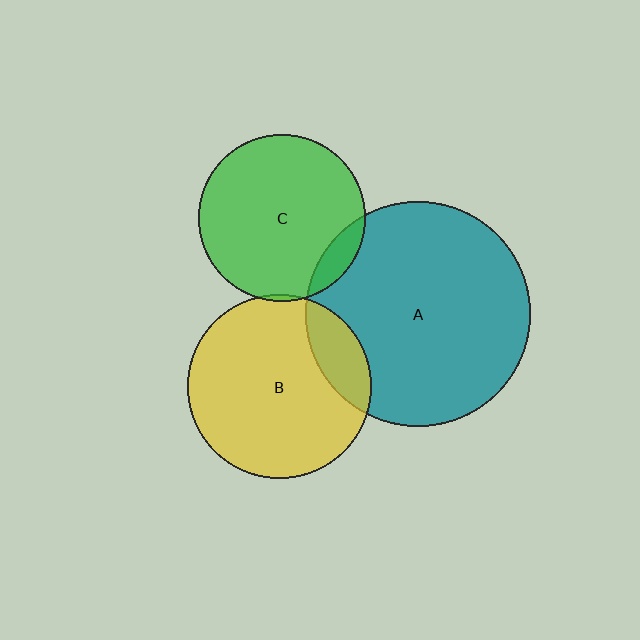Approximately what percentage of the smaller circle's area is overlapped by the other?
Approximately 15%.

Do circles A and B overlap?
Yes.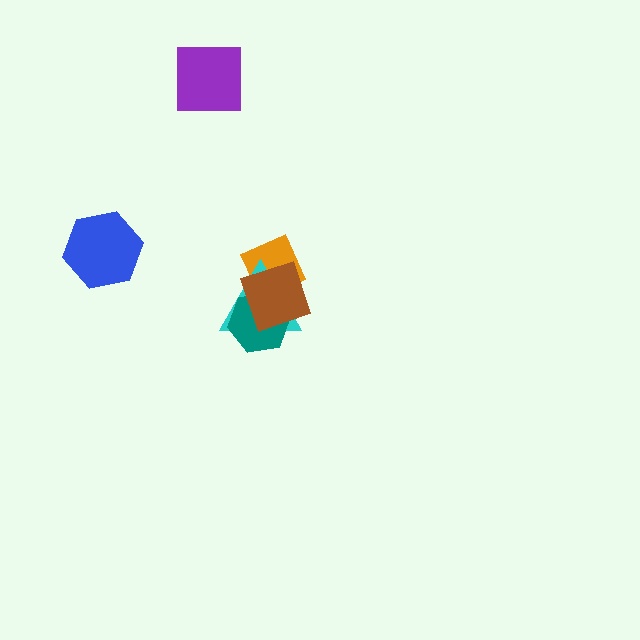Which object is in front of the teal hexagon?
The brown diamond is in front of the teal hexagon.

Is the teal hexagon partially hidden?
Yes, it is partially covered by another shape.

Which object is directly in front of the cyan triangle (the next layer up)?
The teal hexagon is directly in front of the cyan triangle.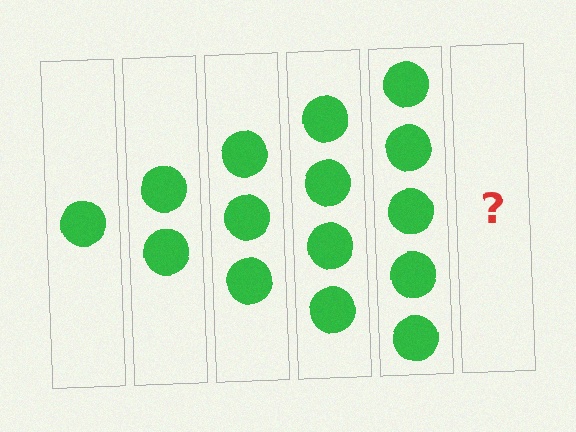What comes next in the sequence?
The next element should be 6 circles.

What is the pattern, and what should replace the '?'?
The pattern is that each step adds one more circle. The '?' should be 6 circles.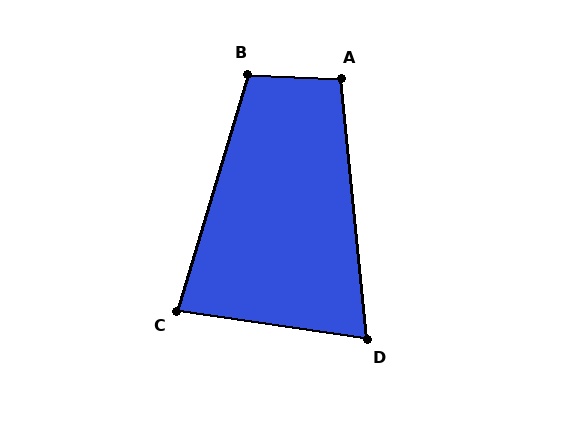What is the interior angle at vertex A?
Approximately 98 degrees (obtuse).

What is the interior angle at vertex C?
Approximately 82 degrees (acute).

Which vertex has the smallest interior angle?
D, at approximately 76 degrees.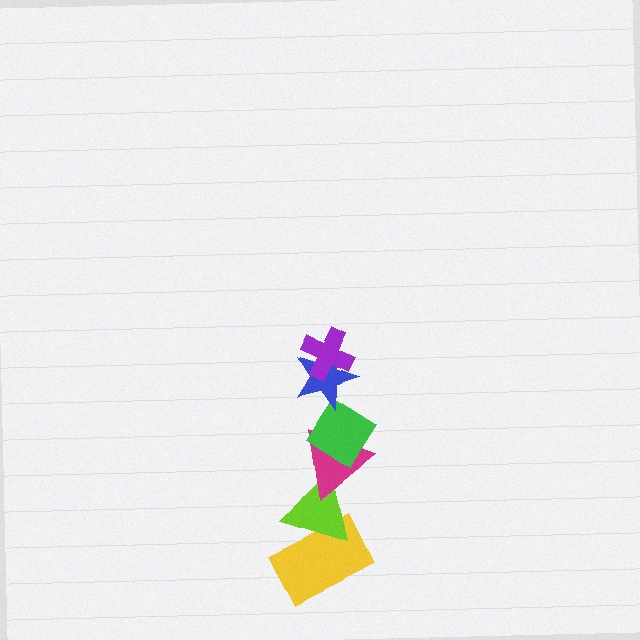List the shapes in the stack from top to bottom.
From top to bottom: the purple cross, the blue star, the green diamond, the magenta triangle, the lime triangle, the yellow rectangle.